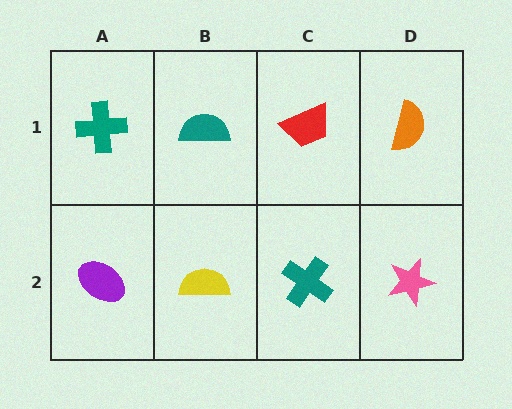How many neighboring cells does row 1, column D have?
2.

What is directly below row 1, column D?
A pink star.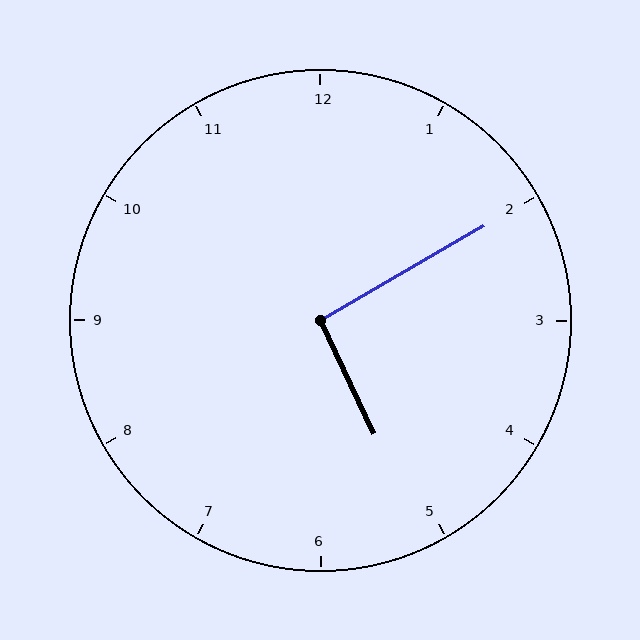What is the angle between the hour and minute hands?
Approximately 95 degrees.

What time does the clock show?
5:10.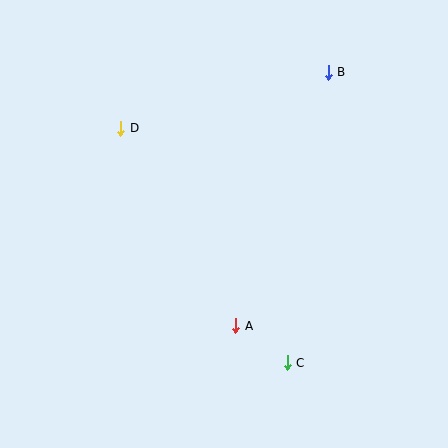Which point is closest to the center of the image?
Point A at (236, 326) is closest to the center.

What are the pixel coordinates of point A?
Point A is at (236, 326).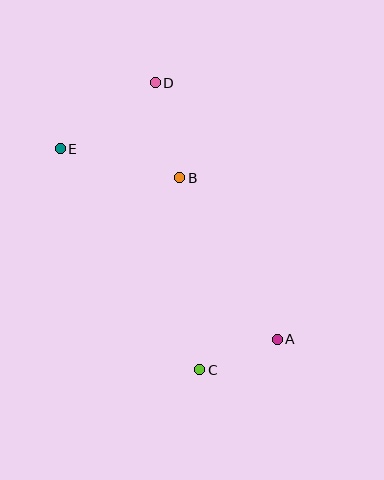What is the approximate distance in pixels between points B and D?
The distance between B and D is approximately 98 pixels.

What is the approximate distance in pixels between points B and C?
The distance between B and C is approximately 193 pixels.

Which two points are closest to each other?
Points A and C are closest to each other.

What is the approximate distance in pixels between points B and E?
The distance between B and E is approximately 123 pixels.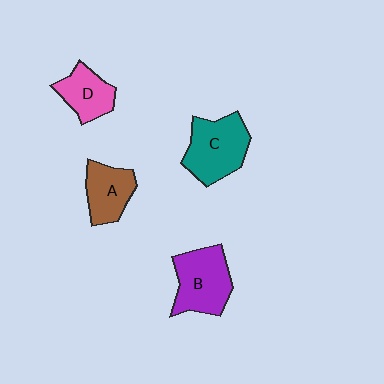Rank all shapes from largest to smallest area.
From largest to smallest: C (teal), B (purple), A (brown), D (pink).